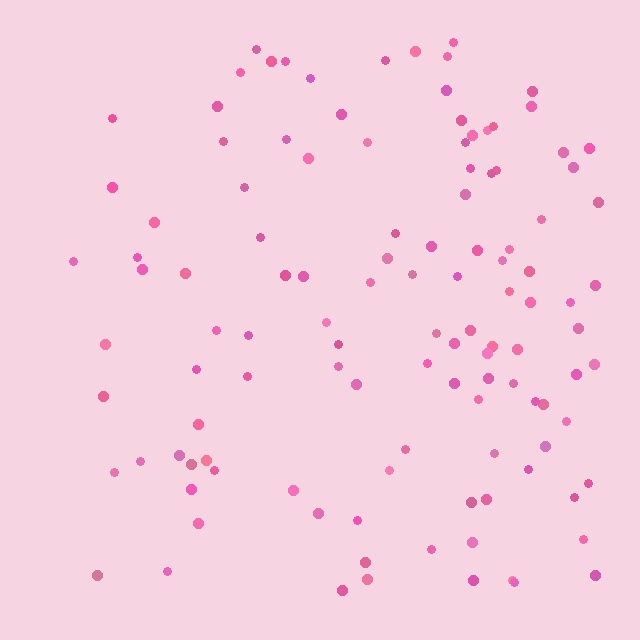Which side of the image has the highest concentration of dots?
The right.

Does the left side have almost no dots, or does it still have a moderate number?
Still a moderate number, just noticeably fewer than the right.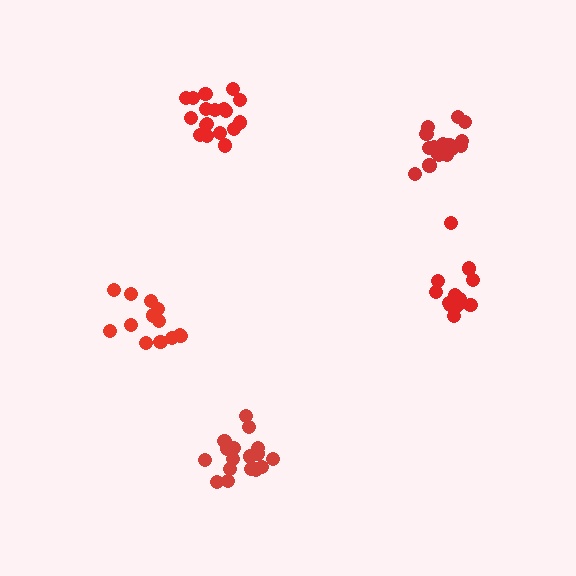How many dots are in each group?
Group 1: 13 dots, Group 2: 18 dots, Group 3: 17 dots, Group 4: 17 dots, Group 5: 14 dots (79 total).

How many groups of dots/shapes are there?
There are 5 groups.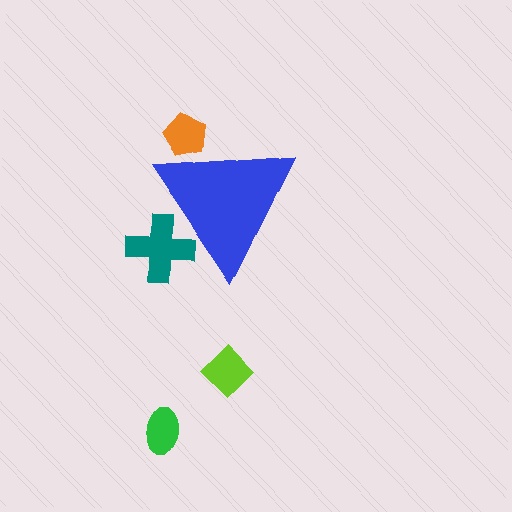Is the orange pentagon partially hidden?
Yes, the orange pentagon is partially hidden behind the blue triangle.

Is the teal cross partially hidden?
Yes, the teal cross is partially hidden behind the blue triangle.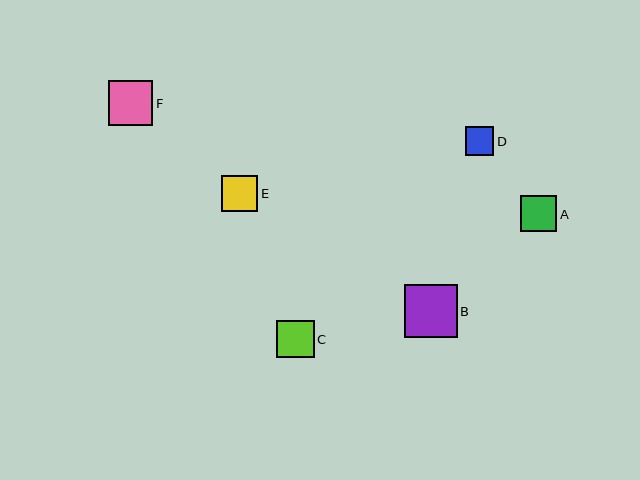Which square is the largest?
Square B is the largest with a size of approximately 52 pixels.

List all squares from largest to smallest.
From largest to smallest: B, F, C, E, A, D.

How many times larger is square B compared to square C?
Square B is approximately 1.4 times the size of square C.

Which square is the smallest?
Square D is the smallest with a size of approximately 28 pixels.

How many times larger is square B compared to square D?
Square B is approximately 1.9 times the size of square D.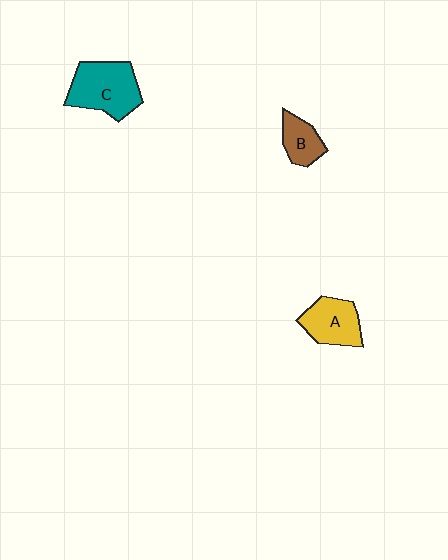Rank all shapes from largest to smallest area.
From largest to smallest: C (teal), A (yellow), B (brown).